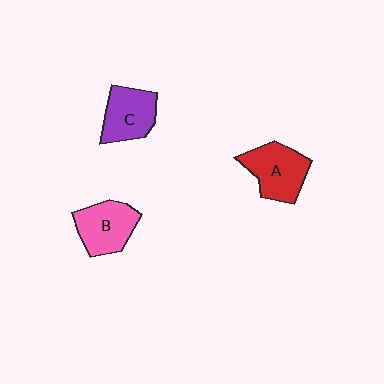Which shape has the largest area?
Shape A (red).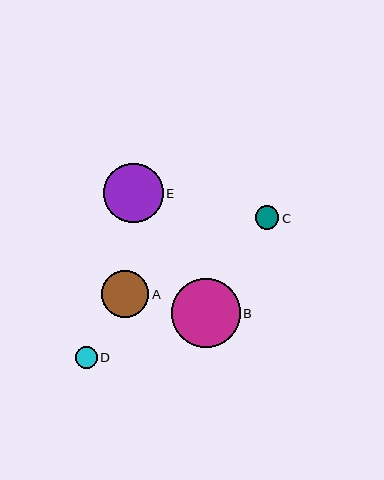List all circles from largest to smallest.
From largest to smallest: B, E, A, C, D.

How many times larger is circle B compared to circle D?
Circle B is approximately 3.1 times the size of circle D.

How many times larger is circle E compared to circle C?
Circle E is approximately 2.6 times the size of circle C.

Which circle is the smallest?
Circle D is the smallest with a size of approximately 22 pixels.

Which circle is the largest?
Circle B is the largest with a size of approximately 69 pixels.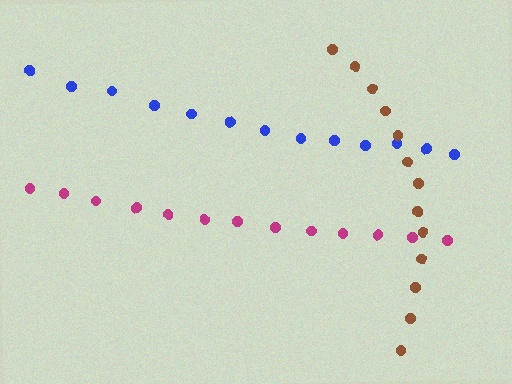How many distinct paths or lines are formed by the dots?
There are 3 distinct paths.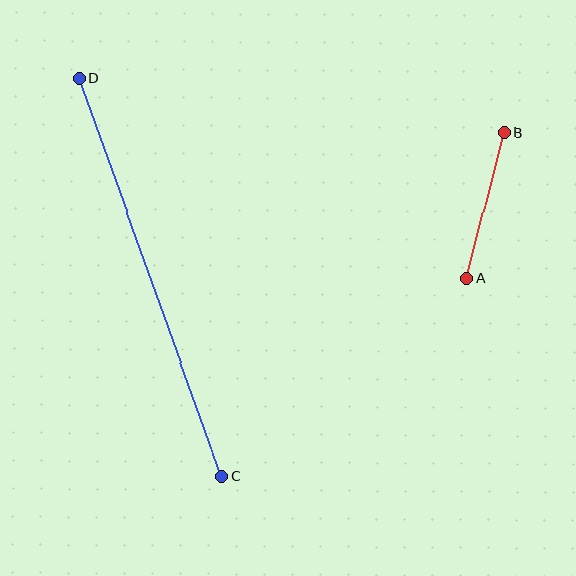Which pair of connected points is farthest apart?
Points C and D are farthest apart.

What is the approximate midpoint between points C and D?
The midpoint is at approximately (150, 277) pixels.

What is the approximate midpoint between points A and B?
The midpoint is at approximately (485, 205) pixels.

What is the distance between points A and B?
The distance is approximately 150 pixels.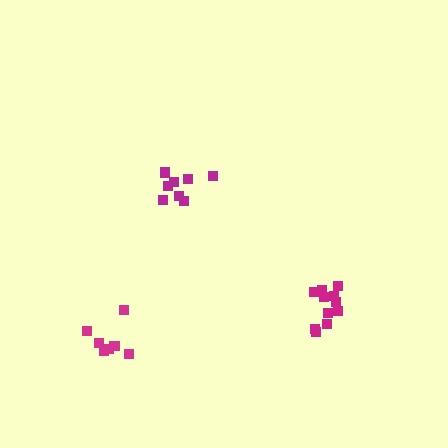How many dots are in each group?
Group 1: 11 dots, Group 2: 7 dots, Group 3: 8 dots (26 total).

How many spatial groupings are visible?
There are 3 spatial groupings.